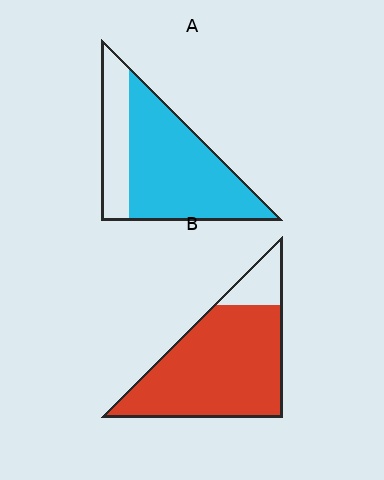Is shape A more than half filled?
Yes.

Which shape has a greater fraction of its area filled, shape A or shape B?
Shape B.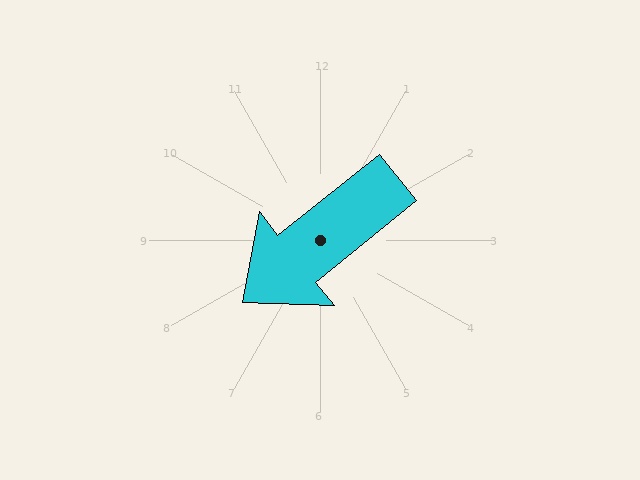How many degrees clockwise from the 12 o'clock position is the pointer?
Approximately 231 degrees.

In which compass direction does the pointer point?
Southwest.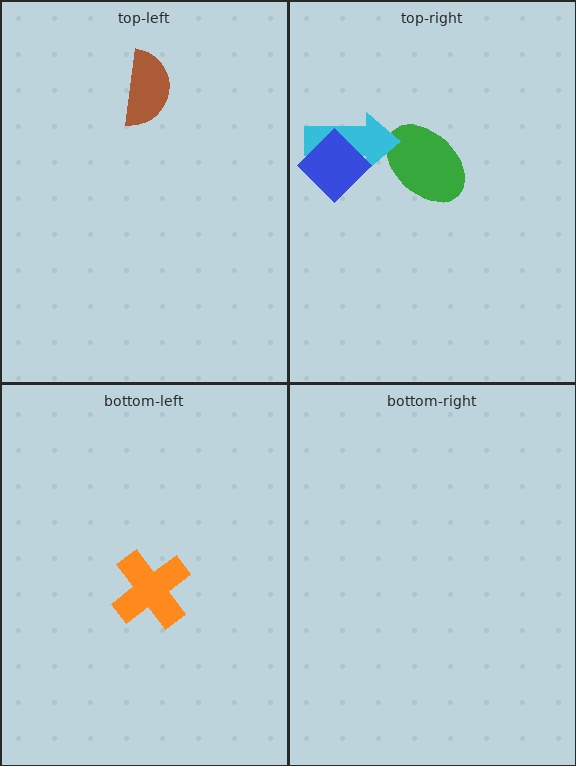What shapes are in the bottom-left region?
The orange cross.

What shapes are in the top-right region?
The green ellipse, the cyan arrow, the blue diamond.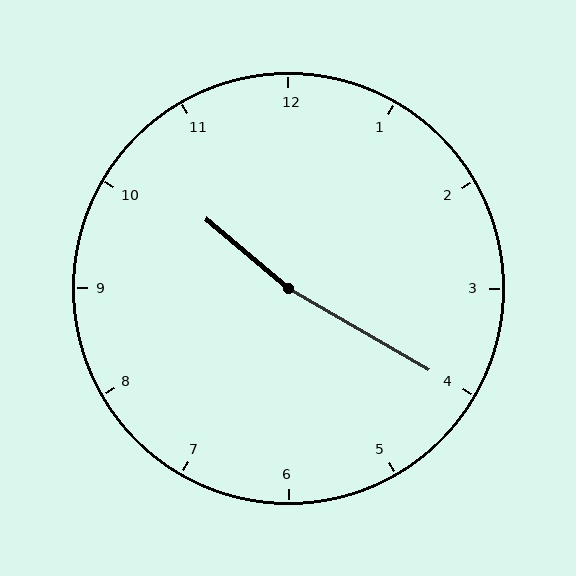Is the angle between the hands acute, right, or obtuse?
It is obtuse.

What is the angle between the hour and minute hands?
Approximately 170 degrees.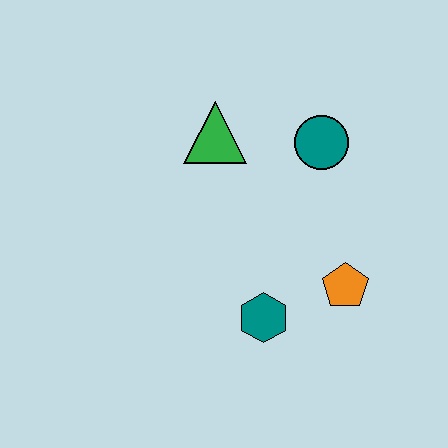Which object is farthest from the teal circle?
The teal hexagon is farthest from the teal circle.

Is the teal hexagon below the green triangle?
Yes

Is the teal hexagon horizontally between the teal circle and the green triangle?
Yes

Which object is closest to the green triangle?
The teal circle is closest to the green triangle.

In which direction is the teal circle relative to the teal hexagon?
The teal circle is above the teal hexagon.